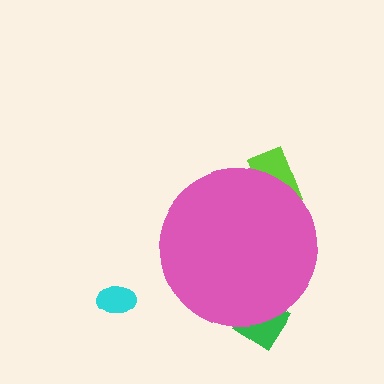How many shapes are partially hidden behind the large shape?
2 shapes are partially hidden.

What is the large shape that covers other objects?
A pink circle.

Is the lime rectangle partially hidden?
Yes, the lime rectangle is partially hidden behind the pink circle.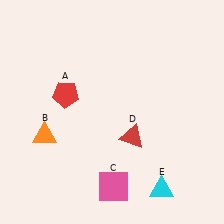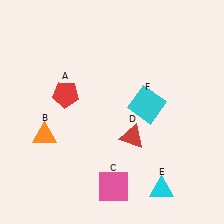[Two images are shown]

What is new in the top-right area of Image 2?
A cyan square (F) was added in the top-right area of Image 2.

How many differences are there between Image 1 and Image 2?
There is 1 difference between the two images.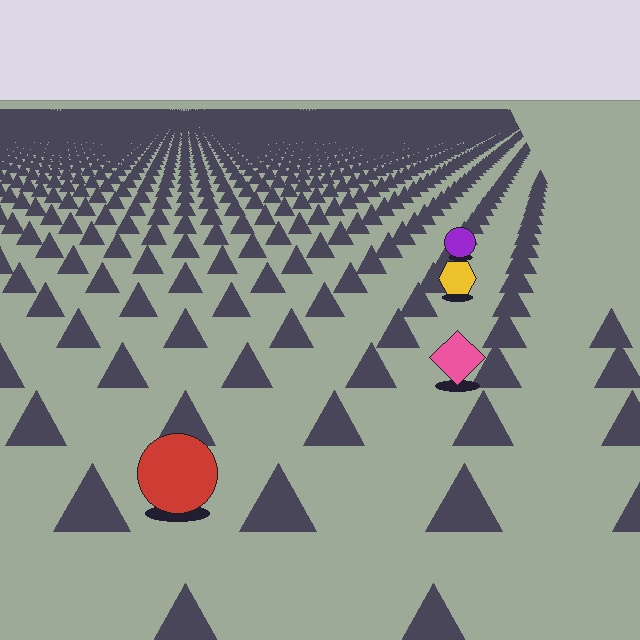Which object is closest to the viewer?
The red circle is closest. The texture marks near it are larger and more spread out.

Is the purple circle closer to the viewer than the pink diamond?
No. The pink diamond is closer — you can tell from the texture gradient: the ground texture is coarser near it.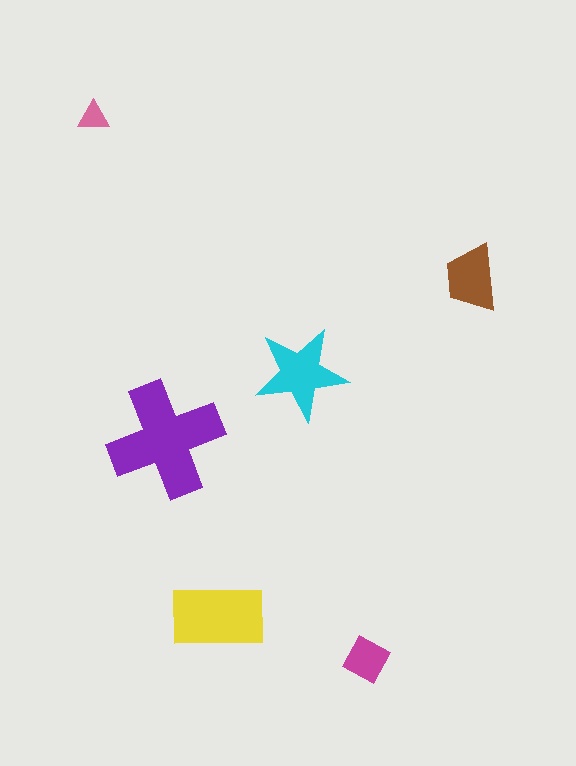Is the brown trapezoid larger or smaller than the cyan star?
Smaller.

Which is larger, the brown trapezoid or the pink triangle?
The brown trapezoid.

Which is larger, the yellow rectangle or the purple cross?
The purple cross.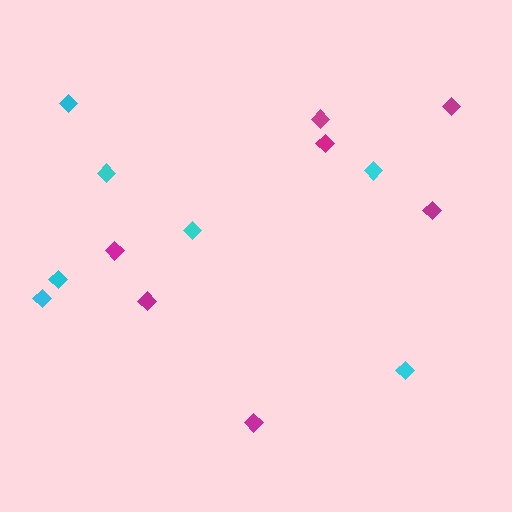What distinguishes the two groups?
There are 2 groups: one group of cyan diamonds (7) and one group of magenta diamonds (7).